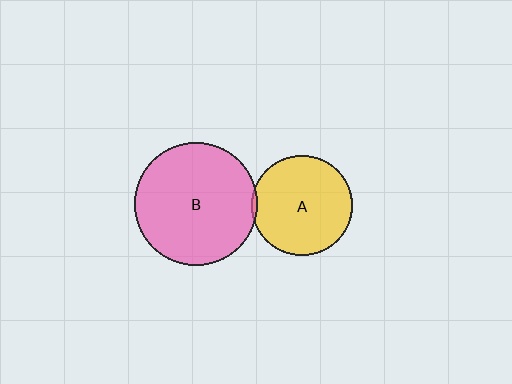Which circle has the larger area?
Circle B (pink).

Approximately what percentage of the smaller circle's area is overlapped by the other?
Approximately 5%.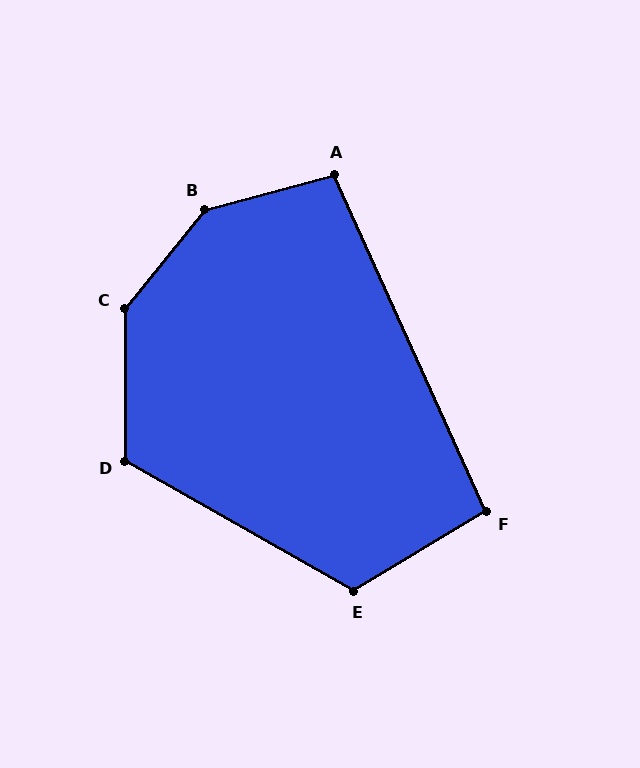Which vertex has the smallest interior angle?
F, at approximately 97 degrees.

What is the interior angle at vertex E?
Approximately 119 degrees (obtuse).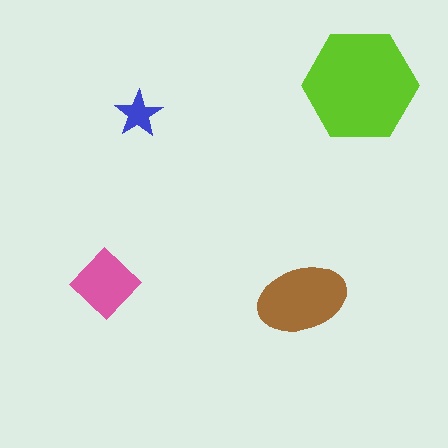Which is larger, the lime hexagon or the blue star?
The lime hexagon.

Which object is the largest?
The lime hexagon.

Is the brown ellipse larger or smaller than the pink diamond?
Larger.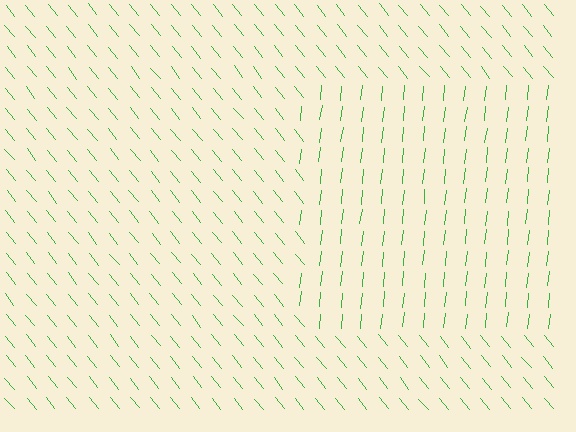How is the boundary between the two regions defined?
The boundary is defined purely by a change in line orientation (approximately 45 degrees difference). All lines are the same color and thickness.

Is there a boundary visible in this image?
Yes, there is a texture boundary formed by a change in line orientation.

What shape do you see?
I see a rectangle.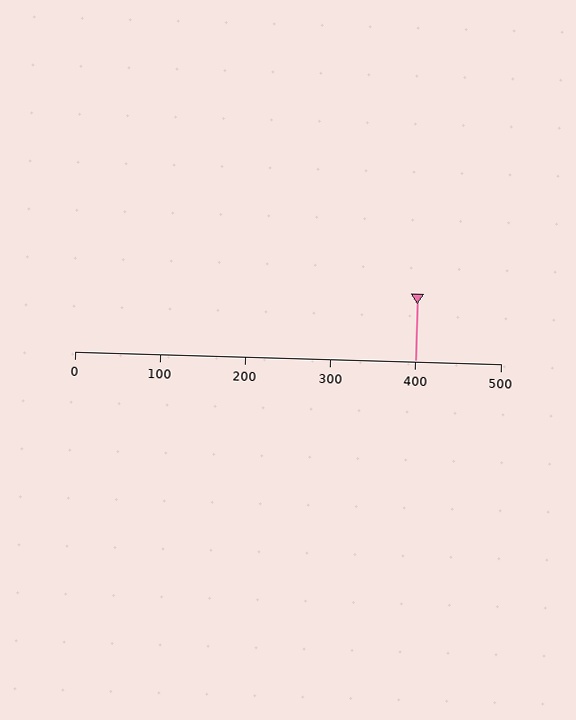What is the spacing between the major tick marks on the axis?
The major ticks are spaced 100 apart.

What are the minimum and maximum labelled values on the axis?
The axis runs from 0 to 500.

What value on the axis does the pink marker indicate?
The marker indicates approximately 400.